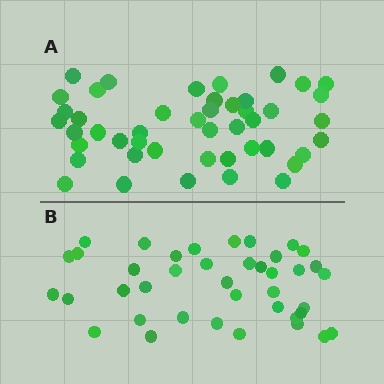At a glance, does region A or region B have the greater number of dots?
Region A (the top region) has more dots.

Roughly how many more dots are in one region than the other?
Region A has about 6 more dots than region B.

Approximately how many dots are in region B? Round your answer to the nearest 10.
About 40 dots.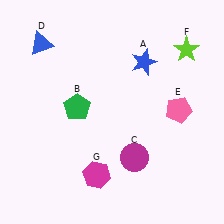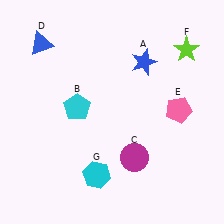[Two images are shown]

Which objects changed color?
B changed from green to cyan. G changed from magenta to cyan.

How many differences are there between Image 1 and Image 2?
There are 2 differences between the two images.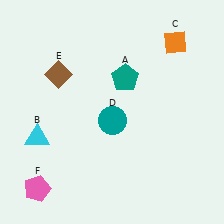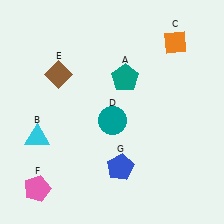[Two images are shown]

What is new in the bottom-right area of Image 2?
A blue pentagon (G) was added in the bottom-right area of Image 2.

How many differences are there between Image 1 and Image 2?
There is 1 difference between the two images.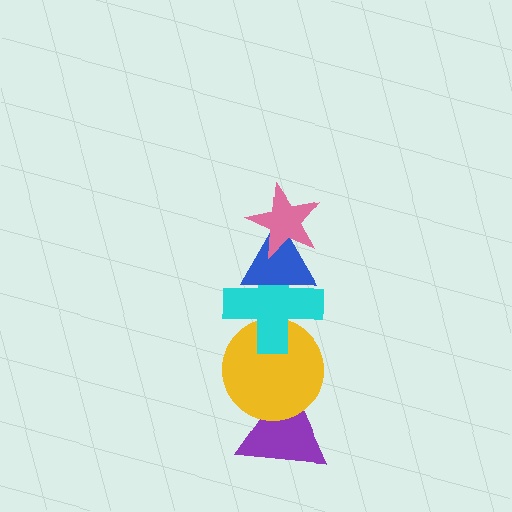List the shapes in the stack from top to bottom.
From top to bottom: the pink star, the blue triangle, the cyan cross, the yellow circle, the purple triangle.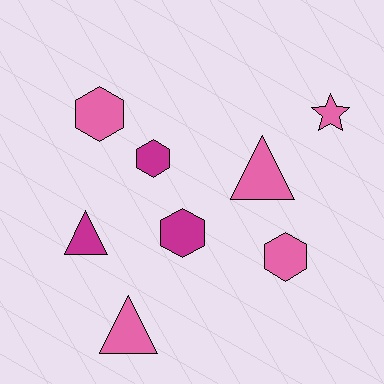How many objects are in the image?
There are 8 objects.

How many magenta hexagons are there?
There are 2 magenta hexagons.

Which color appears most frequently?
Pink, with 5 objects.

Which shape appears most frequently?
Hexagon, with 4 objects.